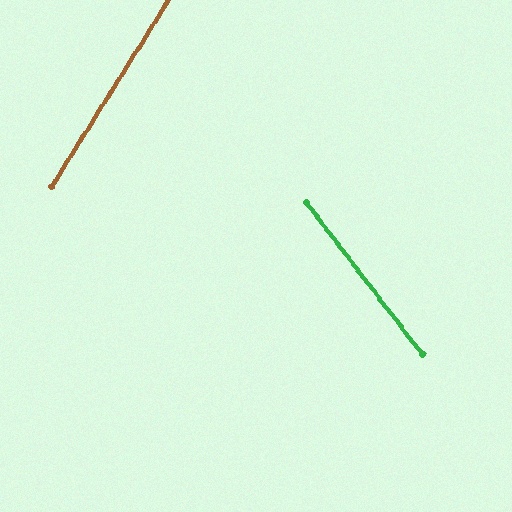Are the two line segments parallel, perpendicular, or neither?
Neither parallel nor perpendicular — they differ by about 70°.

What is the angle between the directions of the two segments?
Approximately 70 degrees.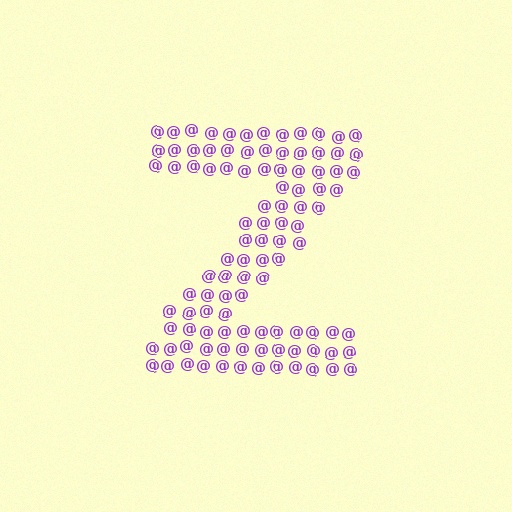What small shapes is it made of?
It is made of small at signs.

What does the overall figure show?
The overall figure shows the letter Z.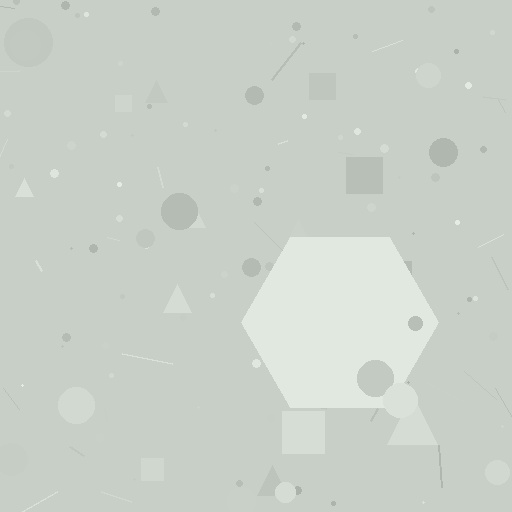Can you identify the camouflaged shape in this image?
The camouflaged shape is a hexagon.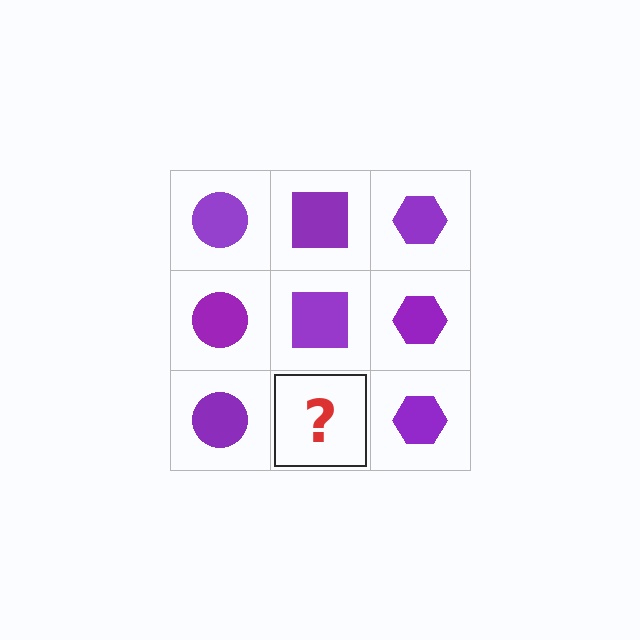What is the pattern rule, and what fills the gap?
The rule is that each column has a consistent shape. The gap should be filled with a purple square.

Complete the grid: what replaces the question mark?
The question mark should be replaced with a purple square.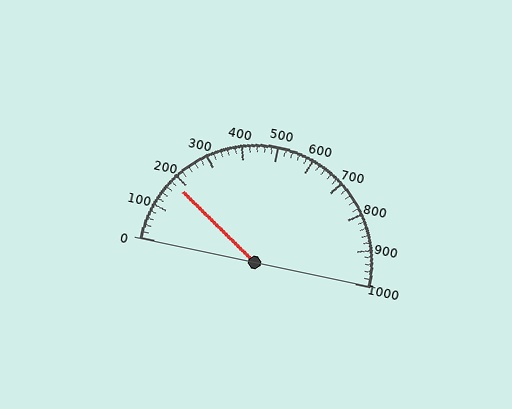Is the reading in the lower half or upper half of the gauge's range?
The reading is in the lower half of the range (0 to 1000).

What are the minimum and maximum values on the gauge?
The gauge ranges from 0 to 1000.